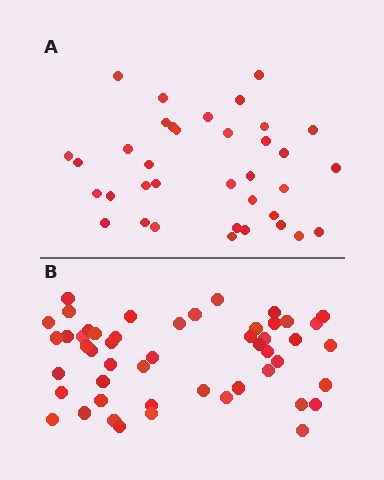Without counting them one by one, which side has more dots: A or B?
Region B (the bottom region) has more dots.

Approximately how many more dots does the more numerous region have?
Region B has approximately 15 more dots than region A.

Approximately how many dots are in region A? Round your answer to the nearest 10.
About 40 dots. (The exact count is 36, which rounds to 40.)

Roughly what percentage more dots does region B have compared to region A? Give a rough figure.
About 40% more.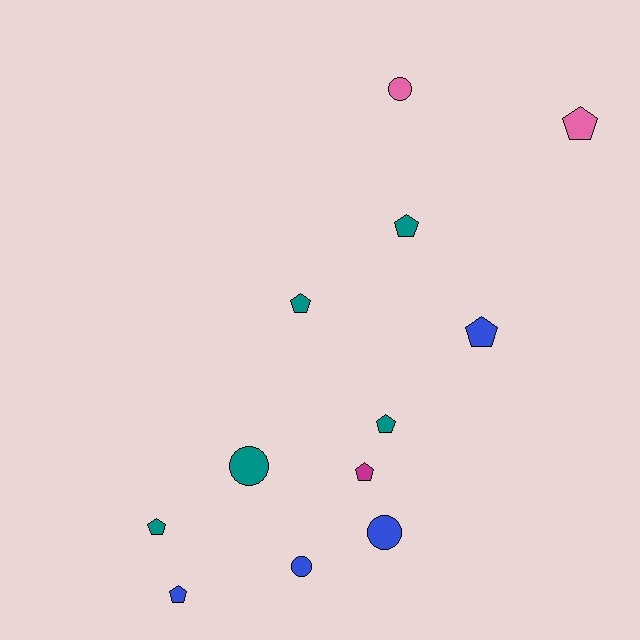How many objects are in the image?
There are 12 objects.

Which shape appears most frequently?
Pentagon, with 8 objects.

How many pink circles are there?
There is 1 pink circle.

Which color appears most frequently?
Teal, with 5 objects.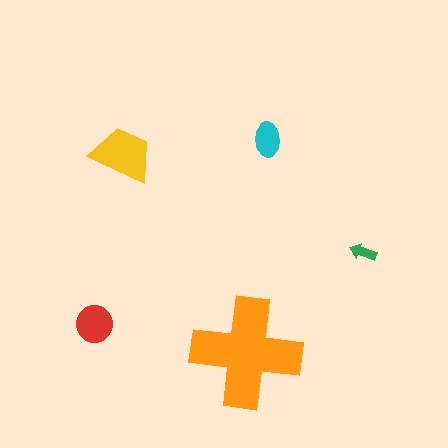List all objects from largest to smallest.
The orange cross, the yellow trapezoid, the red circle, the cyan ellipse, the green arrow.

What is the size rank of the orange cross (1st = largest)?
1st.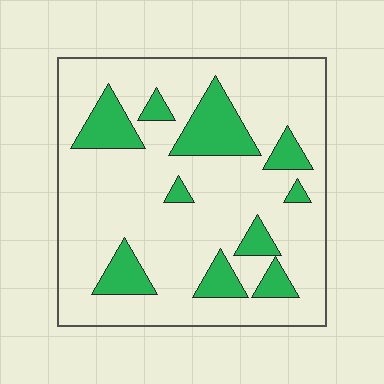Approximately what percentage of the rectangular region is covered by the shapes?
Approximately 20%.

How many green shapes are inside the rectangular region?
10.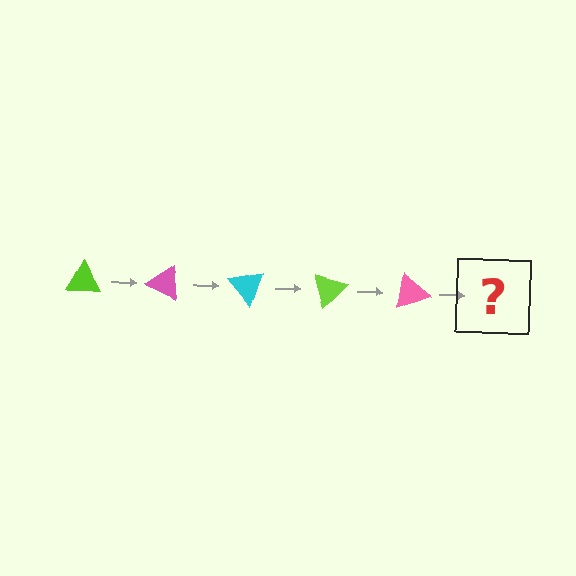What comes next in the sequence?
The next element should be a cyan triangle, rotated 125 degrees from the start.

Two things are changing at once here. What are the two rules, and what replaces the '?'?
The two rules are that it rotates 25 degrees each step and the color cycles through lime, pink, and cyan. The '?' should be a cyan triangle, rotated 125 degrees from the start.